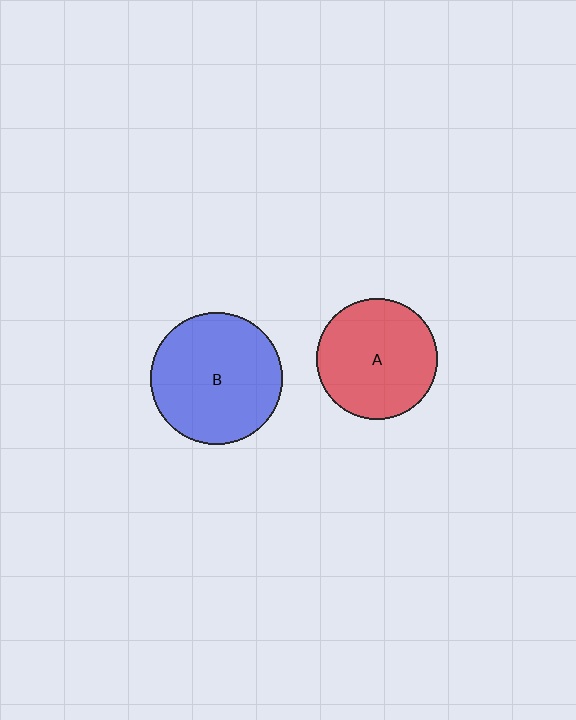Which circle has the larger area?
Circle B (blue).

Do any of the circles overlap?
No, none of the circles overlap.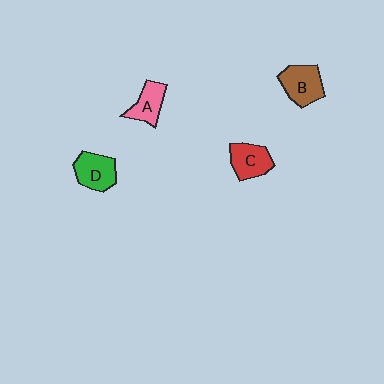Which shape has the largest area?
Shape B (brown).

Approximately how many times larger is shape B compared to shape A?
Approximately 1.3 times.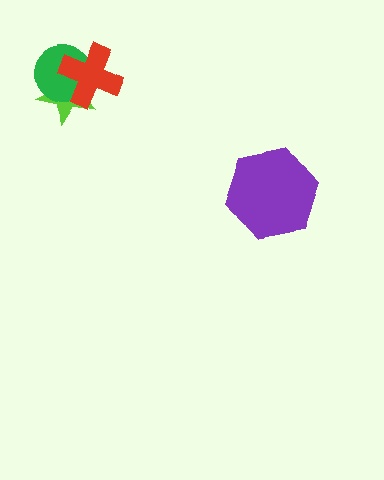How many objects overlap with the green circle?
2 objects overlap with the green circle.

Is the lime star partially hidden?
Yes, it is partially covered by another shape.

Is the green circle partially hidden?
Yes, it is partially covered by another shape.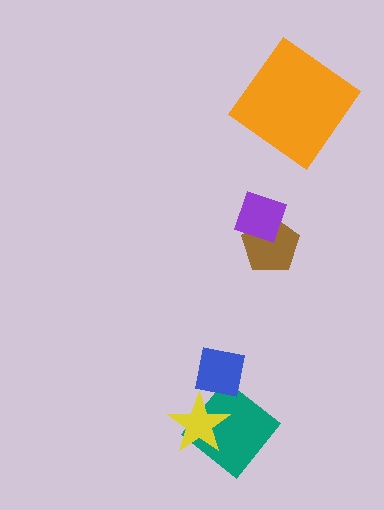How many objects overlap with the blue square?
0 objects overlap with the blue square.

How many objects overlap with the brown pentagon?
1 object overlaps with the brown pentagon.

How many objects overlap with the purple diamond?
1 object overlaps with the purple diamond.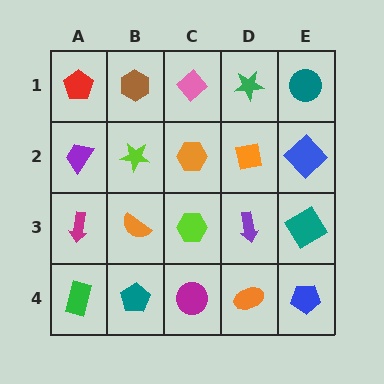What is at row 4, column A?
A green rectangle.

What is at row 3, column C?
A lime hexagon.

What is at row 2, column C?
An orange hexagon.